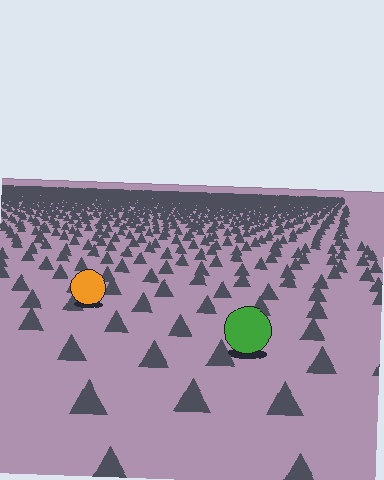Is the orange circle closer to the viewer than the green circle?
No. The green circle is closer — you can tell from the texture gradient: the ground texture is coarser near it.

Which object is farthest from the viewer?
The orange circle is farthest from the viewer. It appears smaller and the ground texture around it is denser.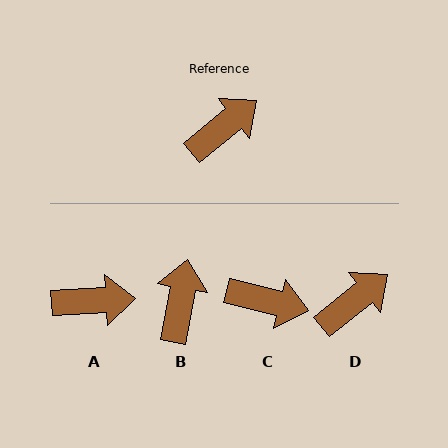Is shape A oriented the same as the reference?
No, it is off by about 36 degrees.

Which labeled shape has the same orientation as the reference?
D.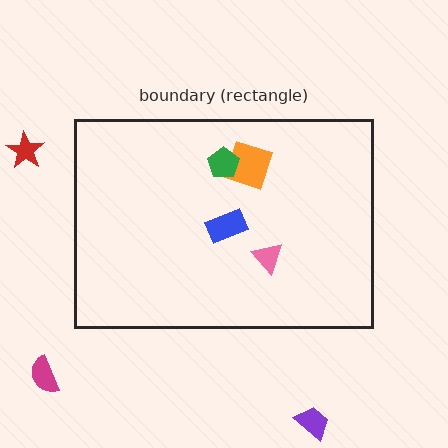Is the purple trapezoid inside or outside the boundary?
Outside.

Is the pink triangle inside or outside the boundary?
Inside.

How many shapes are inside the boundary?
4 inside, 3 outside.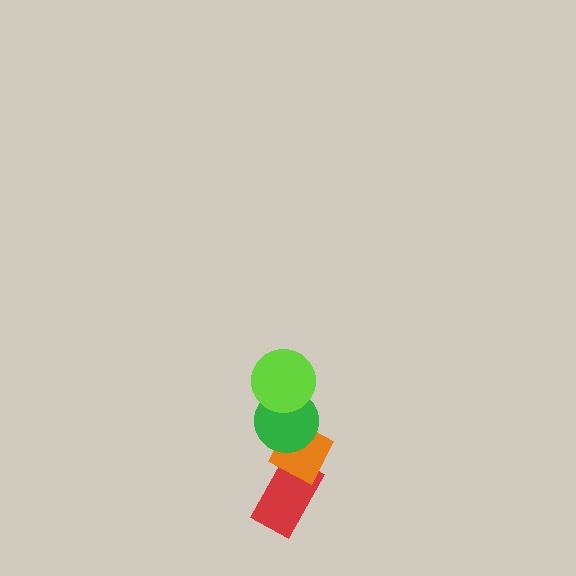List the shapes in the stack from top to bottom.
From top to bottom: the lime circle, the green circle, the orange diamond, the red rectangle.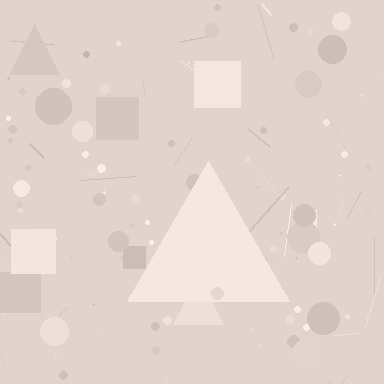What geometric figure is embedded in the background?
A triangle is embedded in the background.